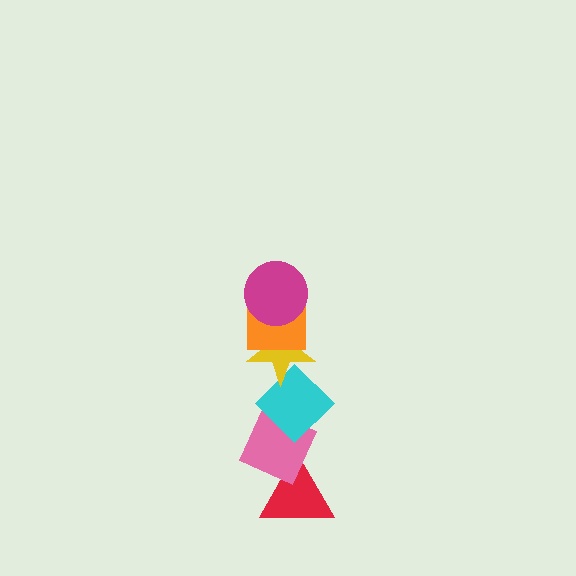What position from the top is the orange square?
The orange square is 2nd from the top.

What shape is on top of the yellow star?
The orange square is on top of the yellow star.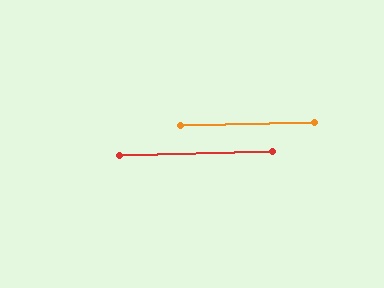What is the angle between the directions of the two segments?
Approximately 0 degrees.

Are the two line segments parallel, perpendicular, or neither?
Parallel — their directions differ by only 0.3°.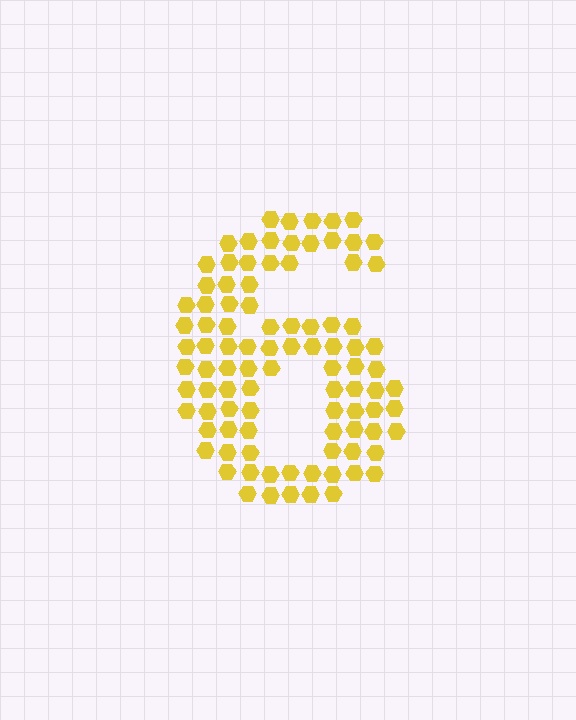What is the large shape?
The large shape is the digit 6.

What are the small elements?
The small elements are hexagons.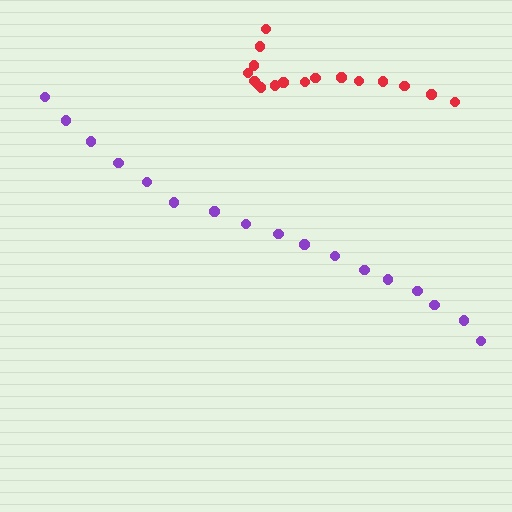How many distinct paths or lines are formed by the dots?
There are 2 distinct paths.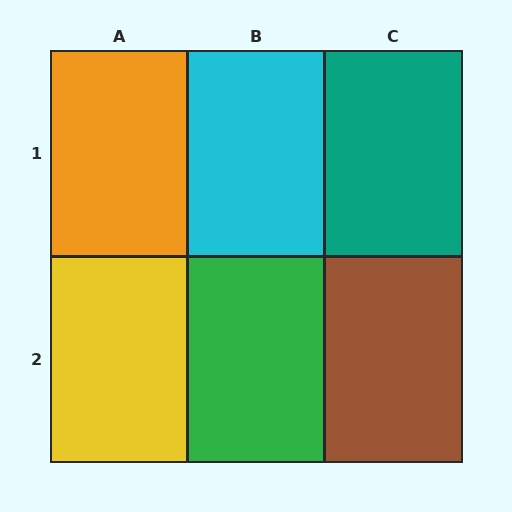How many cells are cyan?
1 cell is cyan.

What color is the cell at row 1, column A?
Orange.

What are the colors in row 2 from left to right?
Yellow, green, brown.